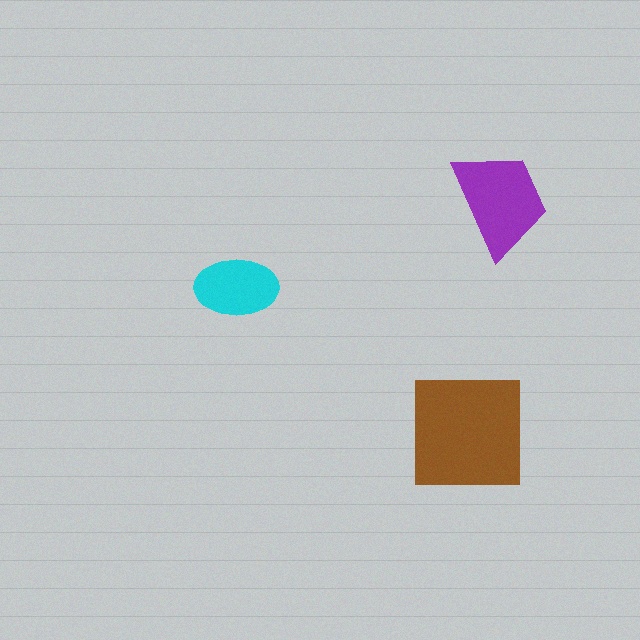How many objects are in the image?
There are 3 objects in the image.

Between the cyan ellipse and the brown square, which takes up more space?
The brown square.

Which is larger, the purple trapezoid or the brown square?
The brown square.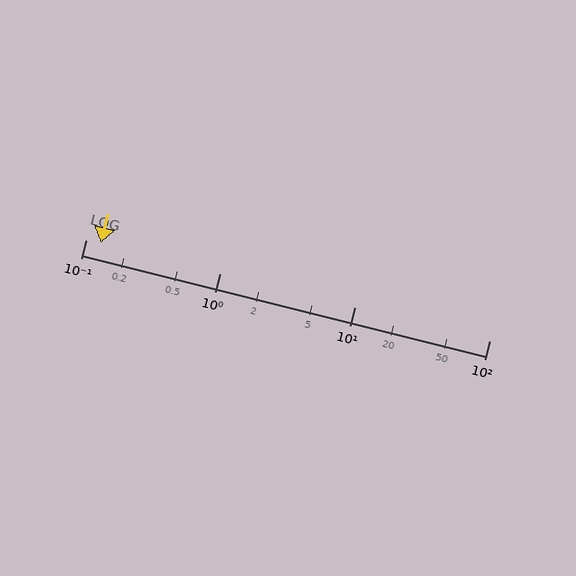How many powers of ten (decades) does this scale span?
The scale spans 3 decades, from 0.1 to 100.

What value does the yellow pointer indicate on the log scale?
The pointer indicates approximately 0.13.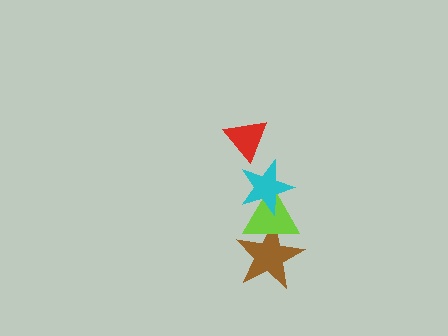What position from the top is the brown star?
The brown star is 4th from the top.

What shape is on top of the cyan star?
The red triangle is on top of the cyan star.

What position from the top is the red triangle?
The red triangle is 1st from the top.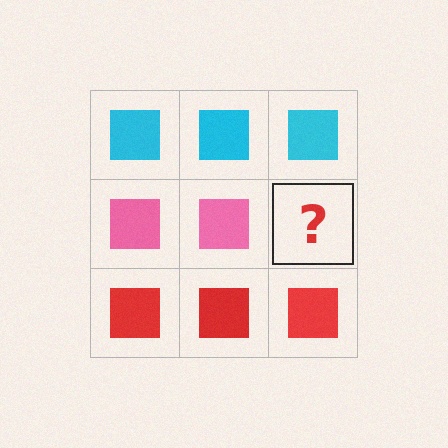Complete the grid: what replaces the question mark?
The question mark should be replaced with a pink square.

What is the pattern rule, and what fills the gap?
The rule is that each row has a consistent color. The gap should be filled with a pink square.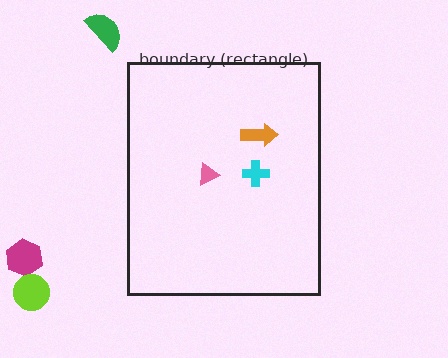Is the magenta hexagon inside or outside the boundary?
Outside.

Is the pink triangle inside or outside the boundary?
Inside.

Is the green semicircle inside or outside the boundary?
Outside.